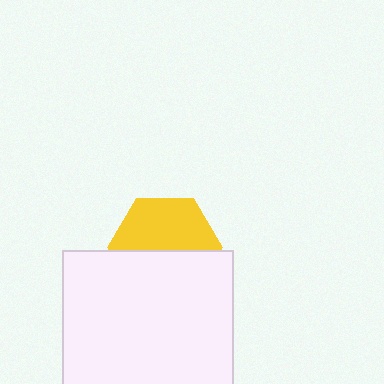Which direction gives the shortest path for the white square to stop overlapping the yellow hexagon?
Moving down gives the shortest separation.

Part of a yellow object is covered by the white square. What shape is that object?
It is a hexagon.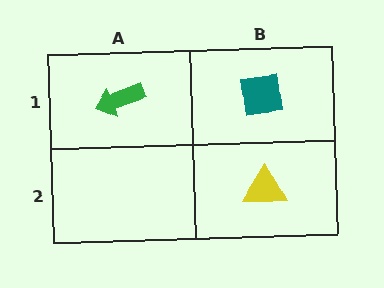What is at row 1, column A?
A green arrow.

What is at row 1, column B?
A teal square.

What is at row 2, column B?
A yellow triangle.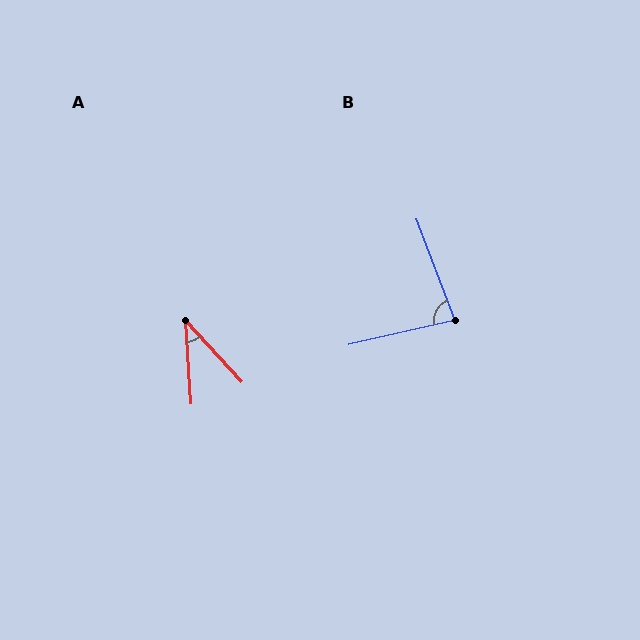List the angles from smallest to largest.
A (39°), B (82°).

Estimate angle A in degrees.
Approximately 39 degrees.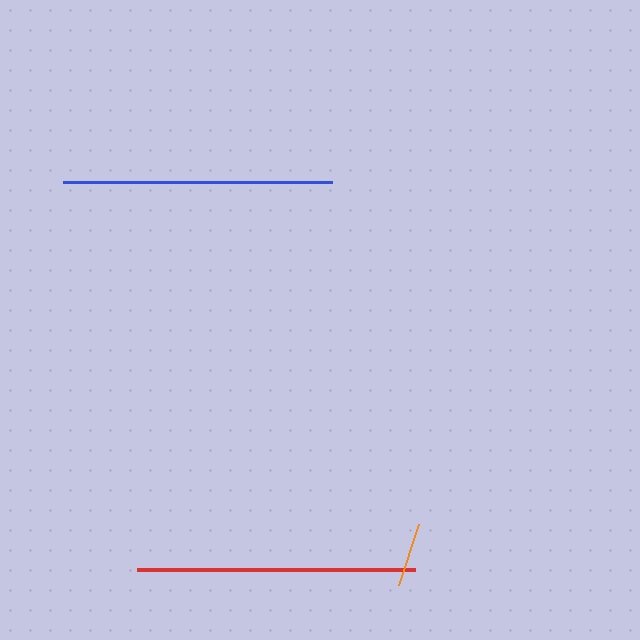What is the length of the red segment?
The red segment is approximately 278 pixels long.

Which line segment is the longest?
The red line is the longest at approximately 278 pixels.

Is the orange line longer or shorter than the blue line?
The blue line is longer than the orange line.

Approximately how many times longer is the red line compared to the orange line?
The red line is approximately 4.4 times the length of the orange line.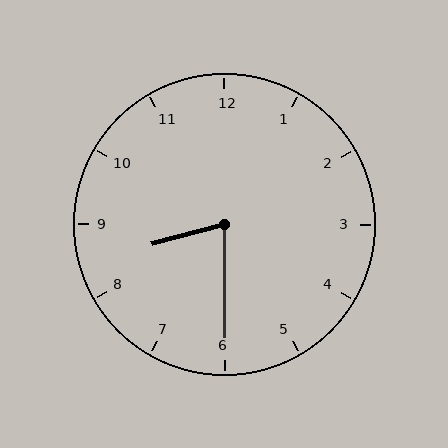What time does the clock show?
8:30.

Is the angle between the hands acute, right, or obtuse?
It is acute.